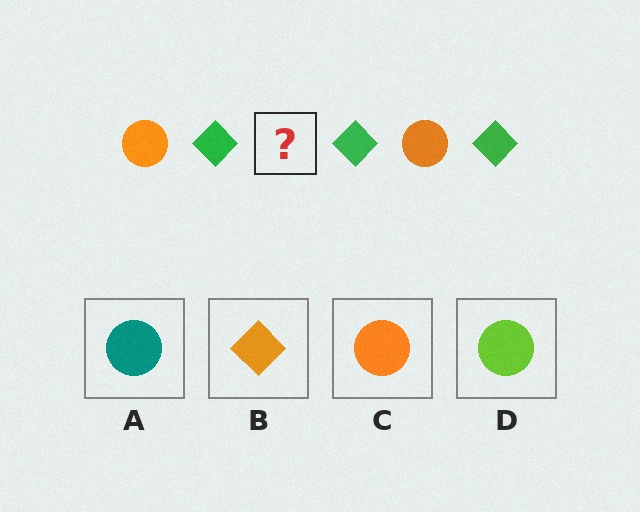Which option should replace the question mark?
Option C.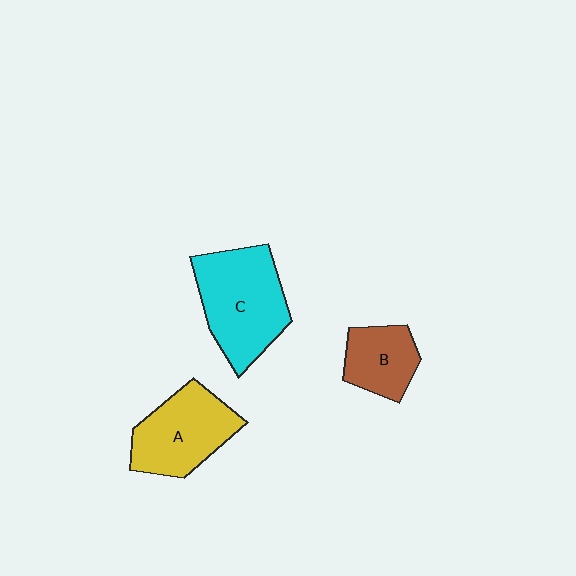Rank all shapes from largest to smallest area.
From largest to smallest: C (cyan), A (yellow), B (brown).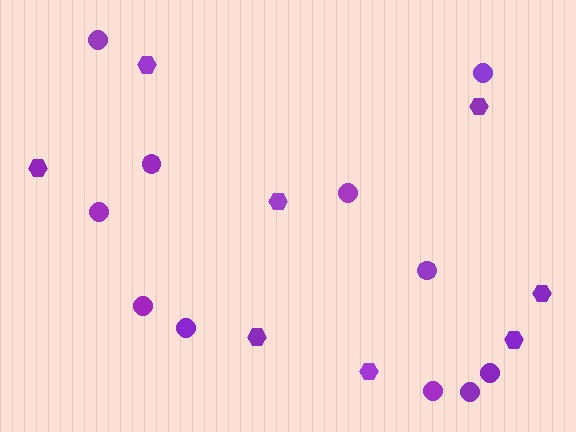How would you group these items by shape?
There are 2 groups: one group of hexagons (8) and one group of circles (11).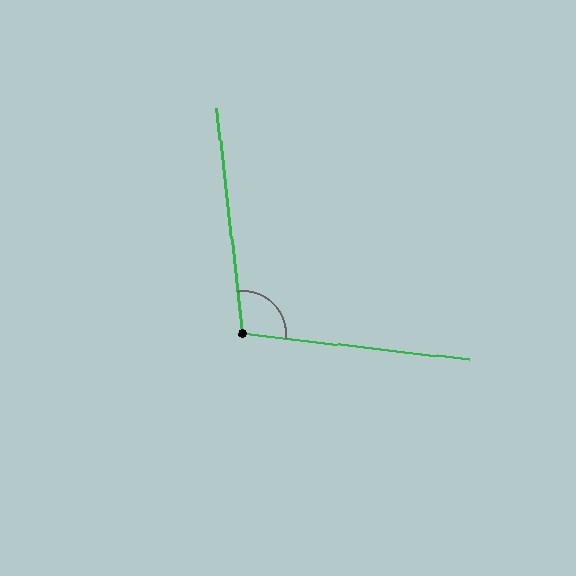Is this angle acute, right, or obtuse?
It is obtuse.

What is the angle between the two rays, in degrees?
Approximately 103 degrees.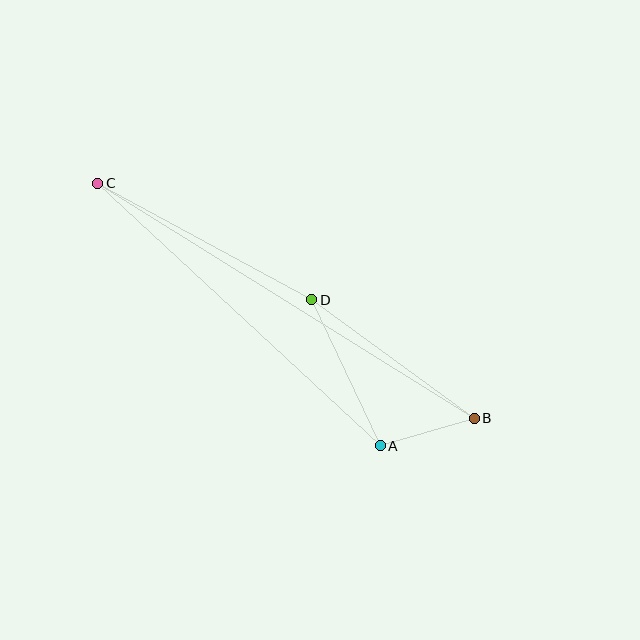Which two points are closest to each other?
Points A and B are closest to each other.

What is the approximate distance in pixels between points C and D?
The distance between C and D is approximately 244 pixels.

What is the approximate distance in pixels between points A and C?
The distance between A and C is approximately 385 pixels.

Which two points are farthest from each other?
Points B and C are farthest from each other.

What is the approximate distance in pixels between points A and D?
The distance between A and D is approximately 161 pixels.